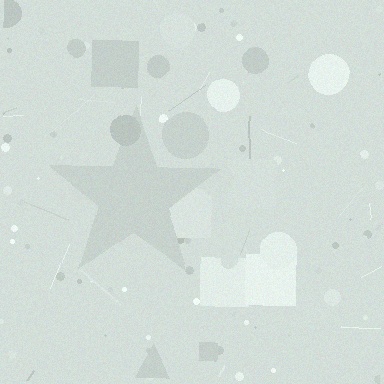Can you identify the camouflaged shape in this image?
The camouflaged shape is a star.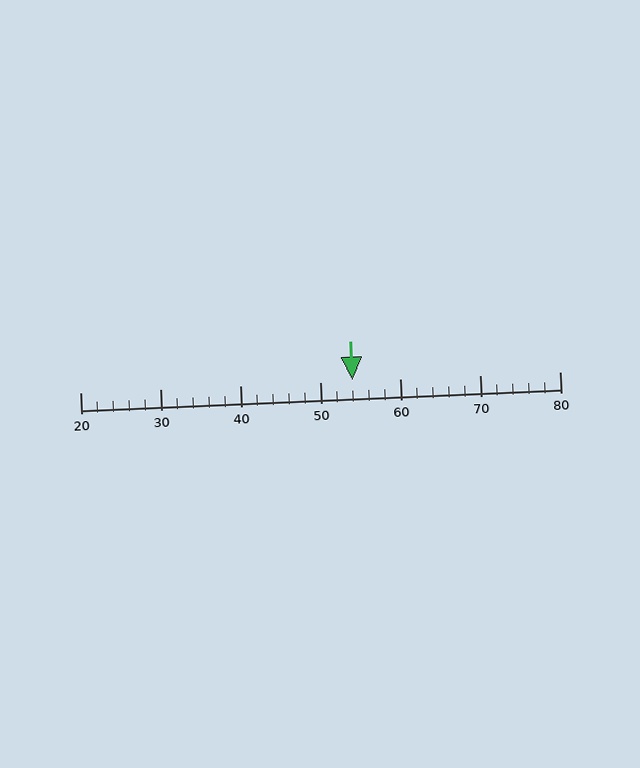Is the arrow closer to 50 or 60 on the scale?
The arrow is closer to 50.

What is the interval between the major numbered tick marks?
The major tick marks are spaced 10 units apart.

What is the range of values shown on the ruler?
The ruler shows values from 20 to 80.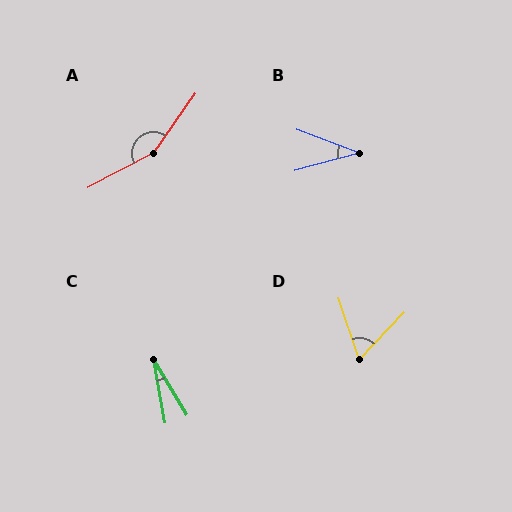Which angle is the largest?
A, at approximately 152 degrees.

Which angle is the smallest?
C, at approximately 21 degrees.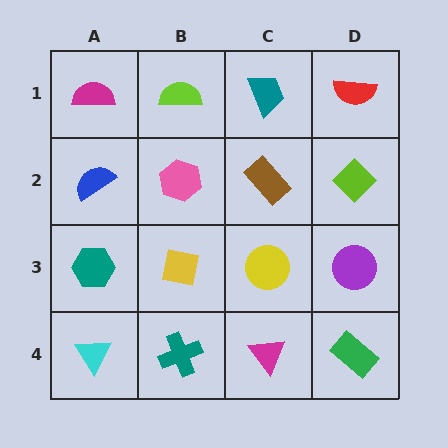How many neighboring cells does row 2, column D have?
3.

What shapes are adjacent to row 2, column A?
A magenta semicircle (row 1, column A), a teal hexagon (row 3, column A), a pink hexagon (row 2, column B).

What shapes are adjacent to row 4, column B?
A yellow square (row 3, column B), a cyan triangle (row 4, column A), a magenta triangle (row 4, column C).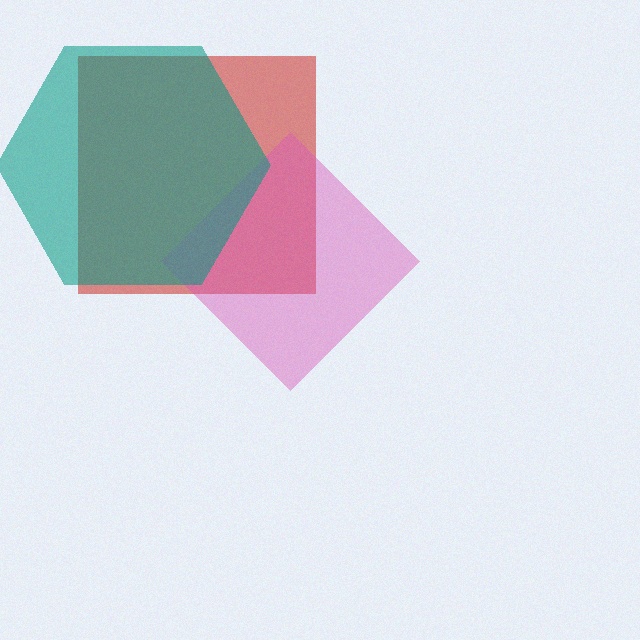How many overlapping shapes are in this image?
There are 3 overlapping shapes in the image.